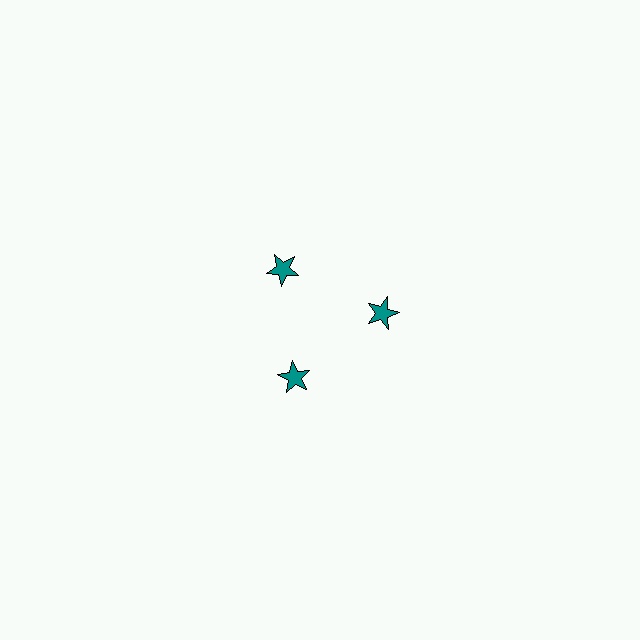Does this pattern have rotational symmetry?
Yes, this pattern has 3-fold rotational symmetry. It looks the same after rotating 120 degrees around the center.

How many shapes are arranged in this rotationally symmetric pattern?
There are 3 shapes, arranged in 3 groups of 1.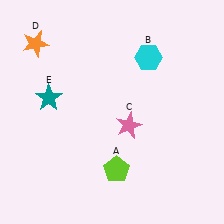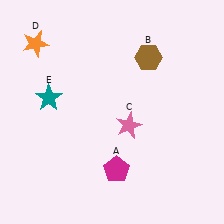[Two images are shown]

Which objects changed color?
A changed from lime to magenta. B changed from cyan to brown.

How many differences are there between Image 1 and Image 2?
There are 2 differences between the two images.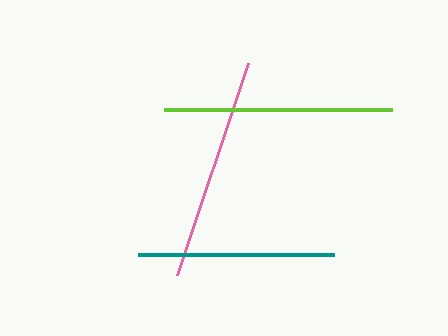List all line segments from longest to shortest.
From longest to shortest: lime, pink, teal.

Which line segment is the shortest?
The teal line is the shortest at approximately 196 pixels.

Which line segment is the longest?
The lime line is the longest at approximately 228 pixels.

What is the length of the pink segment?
The pink segment is approximately 224 pixels long.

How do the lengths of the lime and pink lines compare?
The lime and pink lines are approximately the same length.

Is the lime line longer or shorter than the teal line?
The lime line is longer than the teal line.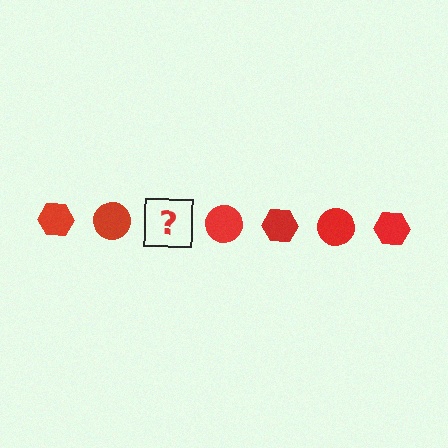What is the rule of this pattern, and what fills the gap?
The rule is that the pattern cycles through hexagon, circle shapes in red. The gap should be filled with a red hexagon.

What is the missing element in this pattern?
The missing element is a red hexagon.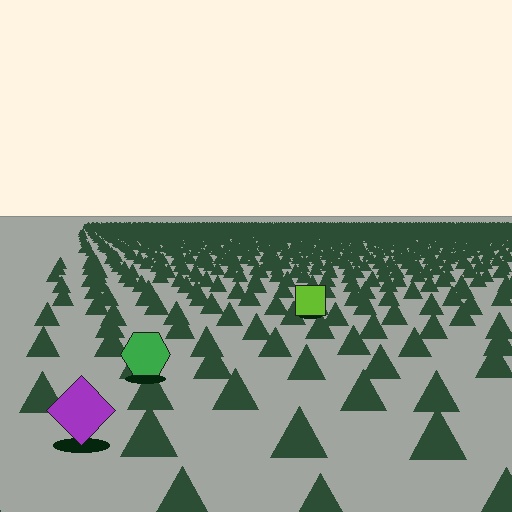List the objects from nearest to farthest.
From nearest to farthest: the purple diamond, the green hexagon, the lime square.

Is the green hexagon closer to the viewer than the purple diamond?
No. The purple diamond is closer — you can tell from the texture gradient: the ground texture is coarser near it.